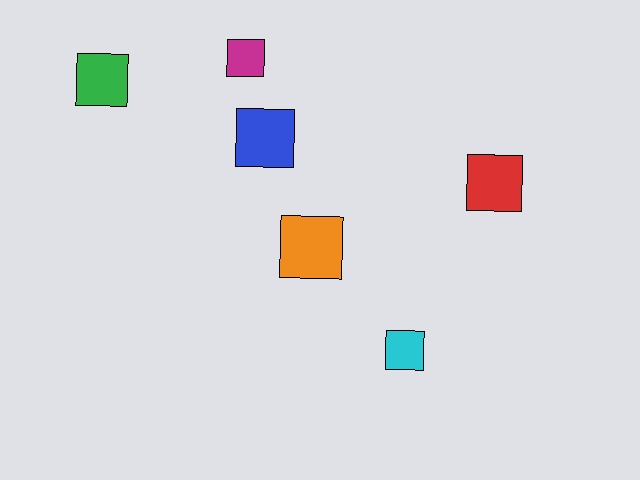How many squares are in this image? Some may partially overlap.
There are 6 squares.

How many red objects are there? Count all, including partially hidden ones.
There is 1 red object.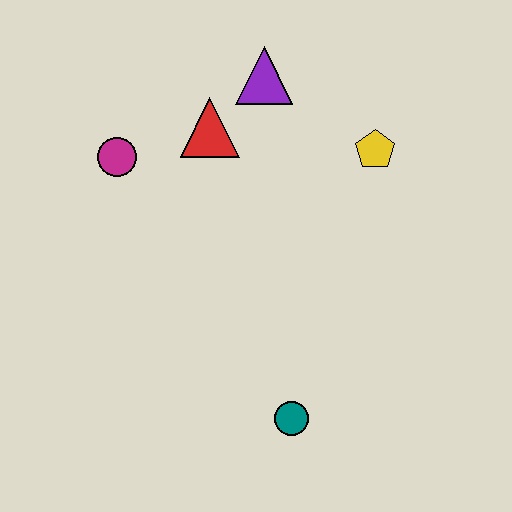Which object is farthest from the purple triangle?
The teal circle is farthest from the purple triangle.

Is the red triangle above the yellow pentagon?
Yes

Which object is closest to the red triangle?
The purple triangle is closest to the red triangle.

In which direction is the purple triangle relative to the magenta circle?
The purple triangle is to the right of the magenta circle.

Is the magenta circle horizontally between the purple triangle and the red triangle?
No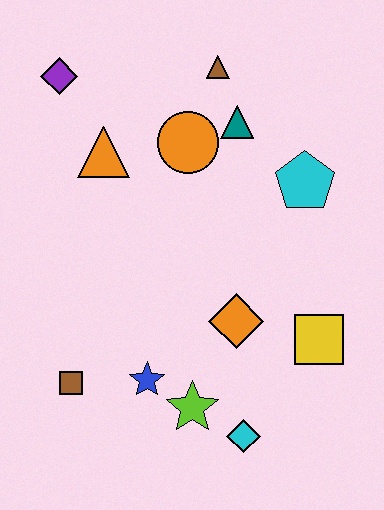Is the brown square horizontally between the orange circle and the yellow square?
No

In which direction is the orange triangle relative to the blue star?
The orange triangle is above the blue star.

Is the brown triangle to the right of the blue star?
Yes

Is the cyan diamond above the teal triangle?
No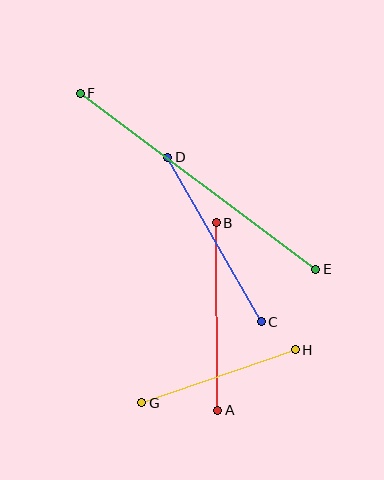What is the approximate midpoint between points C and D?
The midpoint is at approximately (215, 240) pixels.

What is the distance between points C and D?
The distance is approximately 189 pixels.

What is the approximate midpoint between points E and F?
The midpoint is at approximately (198, 181) pixels.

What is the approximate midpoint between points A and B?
The midpoint is at approximately (217, 316) pixels.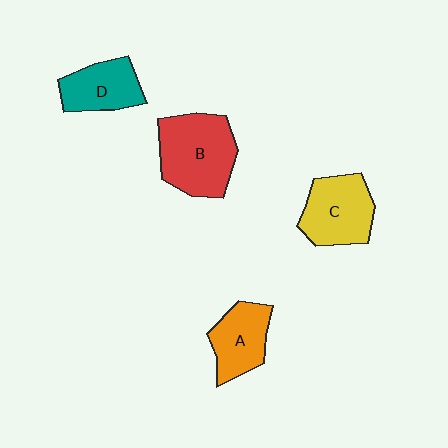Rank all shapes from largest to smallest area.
From largest to smallest: B (red), C (yellow), A (orange), D (teal).